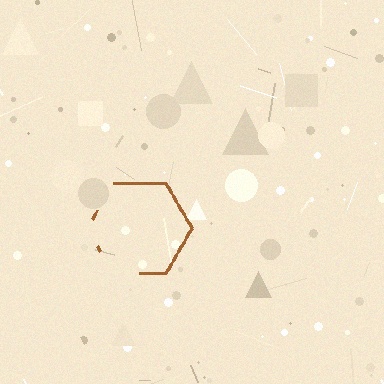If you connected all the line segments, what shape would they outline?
They would outline a hexagon.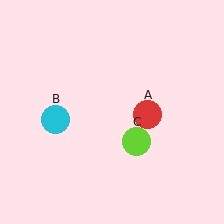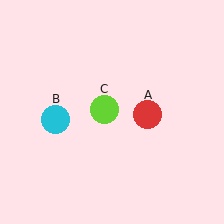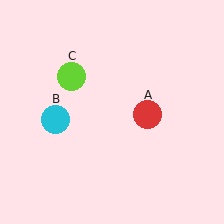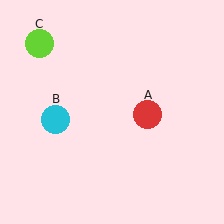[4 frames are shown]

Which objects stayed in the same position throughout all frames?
Red circle (object A) and cyan circle (object B) remained stationary.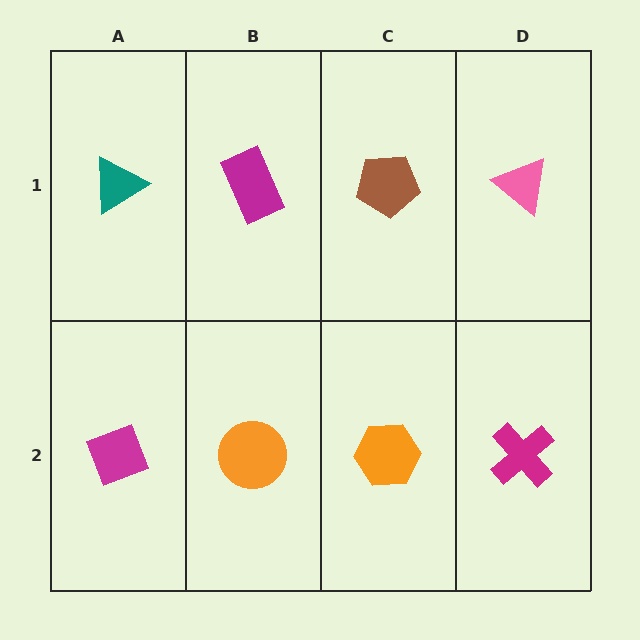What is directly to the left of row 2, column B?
A magenta diamond.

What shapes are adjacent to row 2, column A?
A teal triangle (row 1, column A), an orange circle (row 2, column B).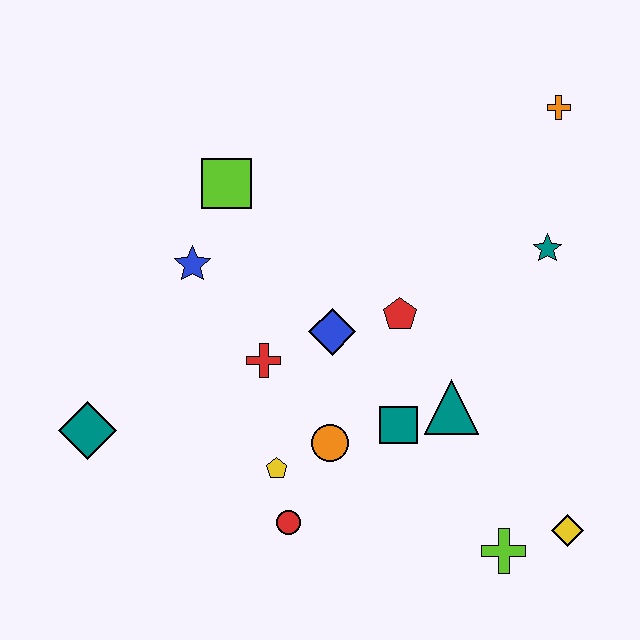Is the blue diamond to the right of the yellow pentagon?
Yes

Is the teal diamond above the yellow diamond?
Yes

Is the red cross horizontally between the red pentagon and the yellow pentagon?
No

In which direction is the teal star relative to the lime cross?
The teal star is above the lime cross.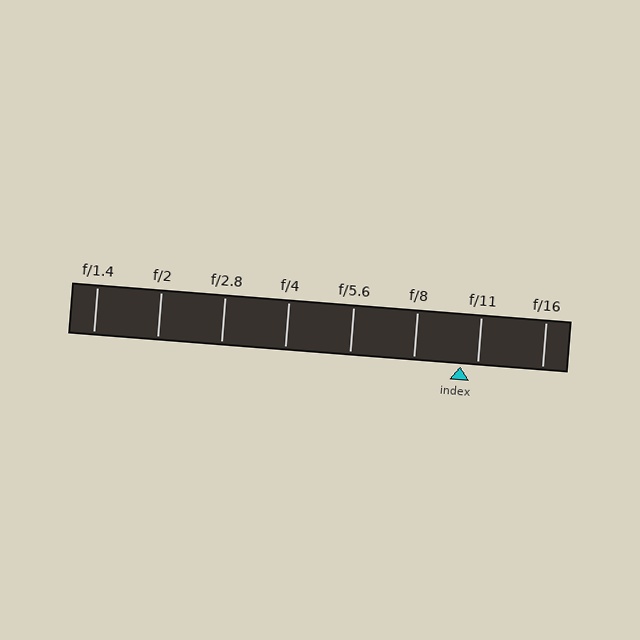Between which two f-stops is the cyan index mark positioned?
The index mark is between f/8 and f/11.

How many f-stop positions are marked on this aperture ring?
There are 8 f-stop positions marked.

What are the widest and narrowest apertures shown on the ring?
The widest aperture shown is f/1.4 and the narrowest is f/16.